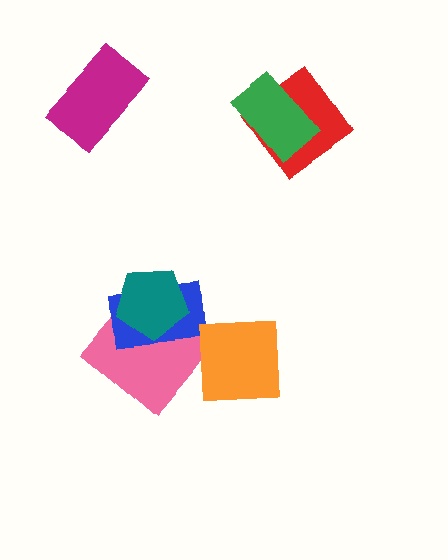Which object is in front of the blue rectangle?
The teal pentagon is in front of the blue rectangle.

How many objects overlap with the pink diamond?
2 objects overlap with the pink diamond.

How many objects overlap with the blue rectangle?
2 objects overlap with the blue rectangle.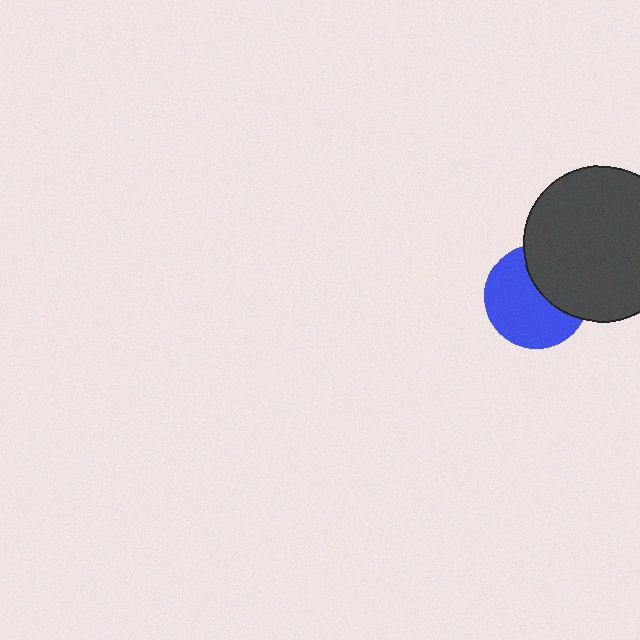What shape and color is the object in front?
The object in front is a dark gray circle.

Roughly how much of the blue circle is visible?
About half of it is visible (roughly 62%).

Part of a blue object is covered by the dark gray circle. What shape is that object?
It is a circle.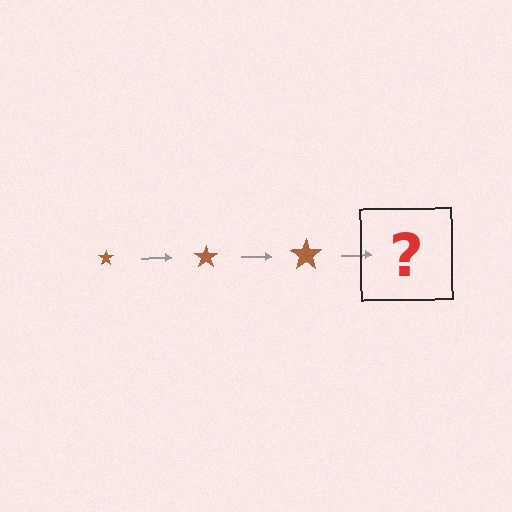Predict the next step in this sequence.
The next step is a brown star, larger than the previous one.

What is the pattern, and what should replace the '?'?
The pattern is that the star gets progressively larger each step. The '?' should be a brown star, larger than the previous one.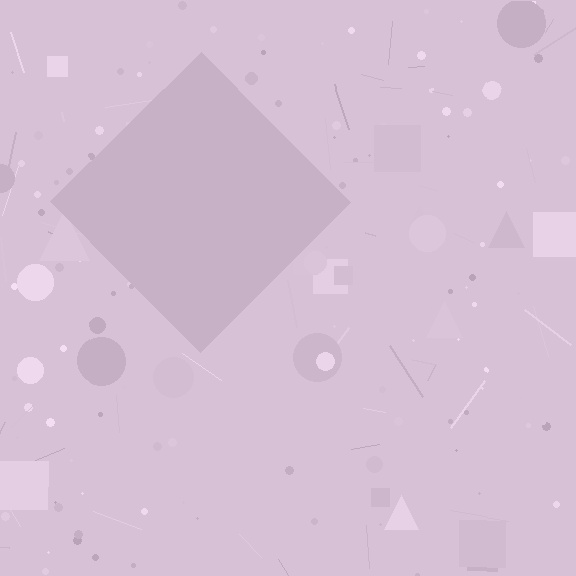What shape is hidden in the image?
A diamond is hidden in the image.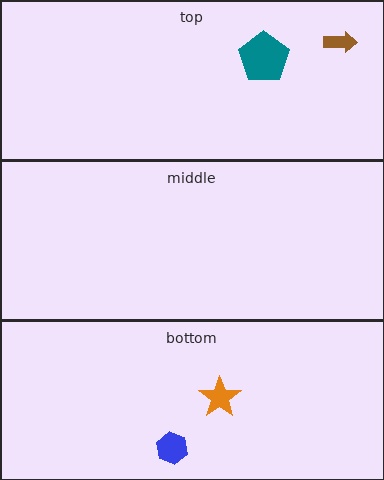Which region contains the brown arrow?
The top region.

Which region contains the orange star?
The bottom region.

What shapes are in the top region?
The teal pentagon, the brown arrow.